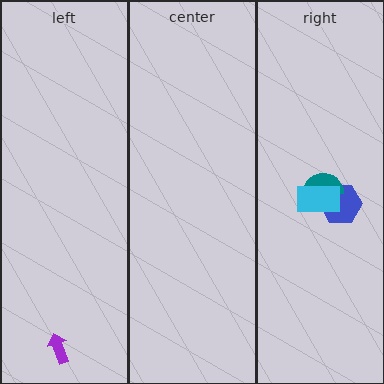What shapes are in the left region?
The purple arrow.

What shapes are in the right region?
The blue hexagon, the teal semicircle, the cyan rectangle.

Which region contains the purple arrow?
The left region.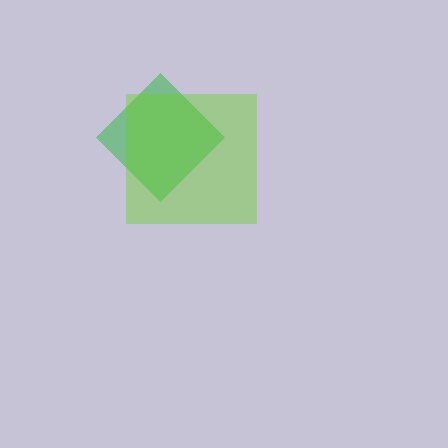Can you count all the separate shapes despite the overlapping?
Yes, there are 2 separate shapes.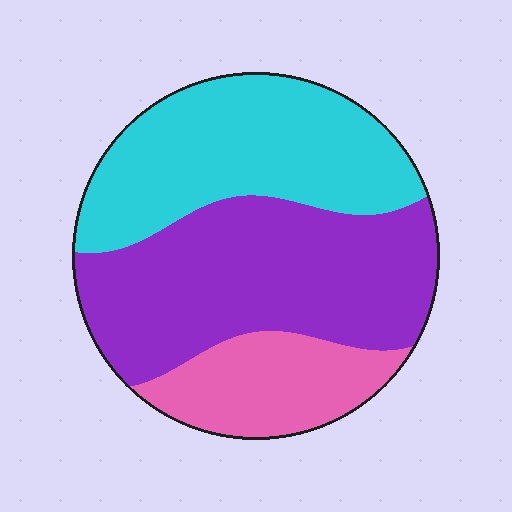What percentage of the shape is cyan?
Cyan takes up between a third and a half of the shape.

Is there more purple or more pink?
Purple.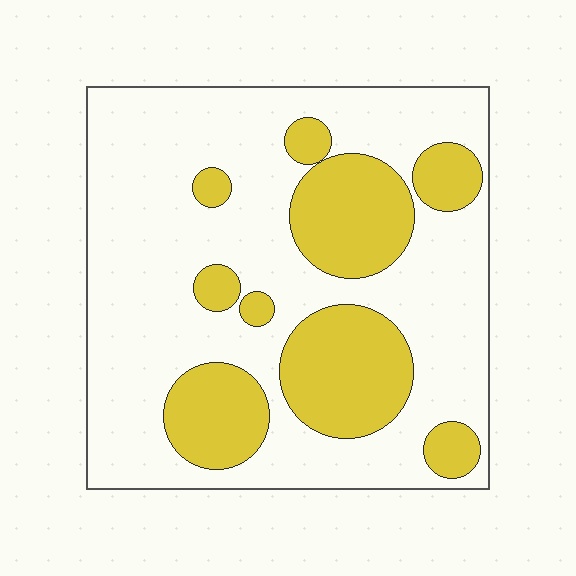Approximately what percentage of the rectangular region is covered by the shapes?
Approximately 30%.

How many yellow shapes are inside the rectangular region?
9.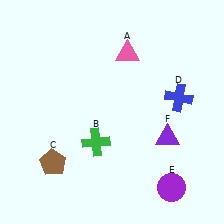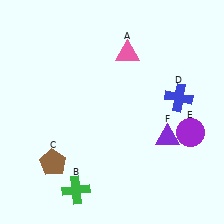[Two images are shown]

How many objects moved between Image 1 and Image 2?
2 objects moved between the two images.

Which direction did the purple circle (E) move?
The purple circle (E) moved up.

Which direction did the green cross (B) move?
The green cross (B) moved down.